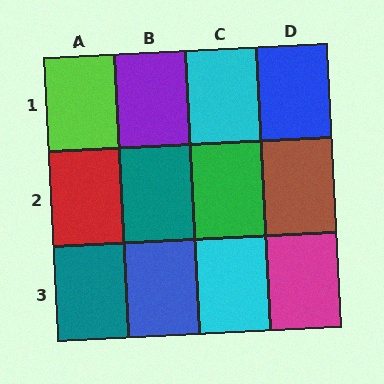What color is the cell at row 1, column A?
Lime.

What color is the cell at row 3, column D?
Magenta.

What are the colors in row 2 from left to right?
Red, teal, green, brown.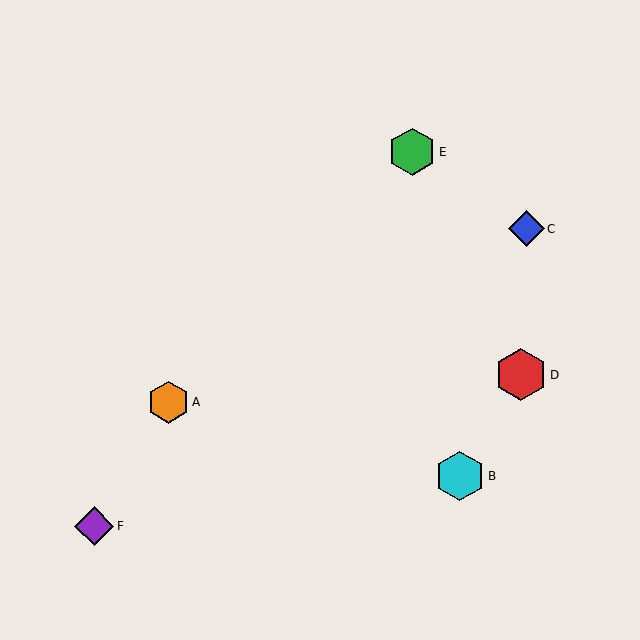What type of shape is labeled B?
Shape B is a cyan hexagon.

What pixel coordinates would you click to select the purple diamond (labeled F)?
Click at (94, 526) to select the purple diamond F.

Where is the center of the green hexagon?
The center of the green hexagon is at (412, 152).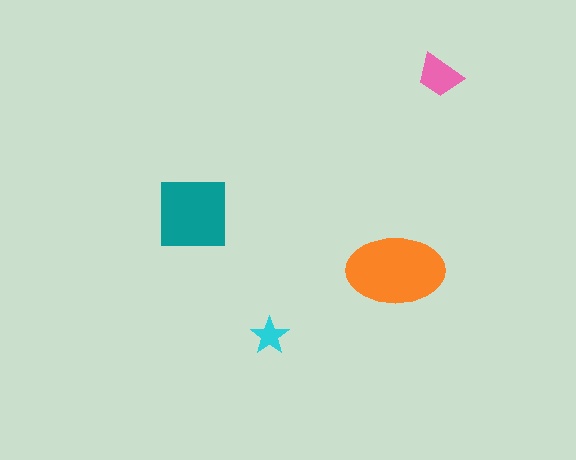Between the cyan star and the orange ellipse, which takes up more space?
The orange ellipse.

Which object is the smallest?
The cyan star.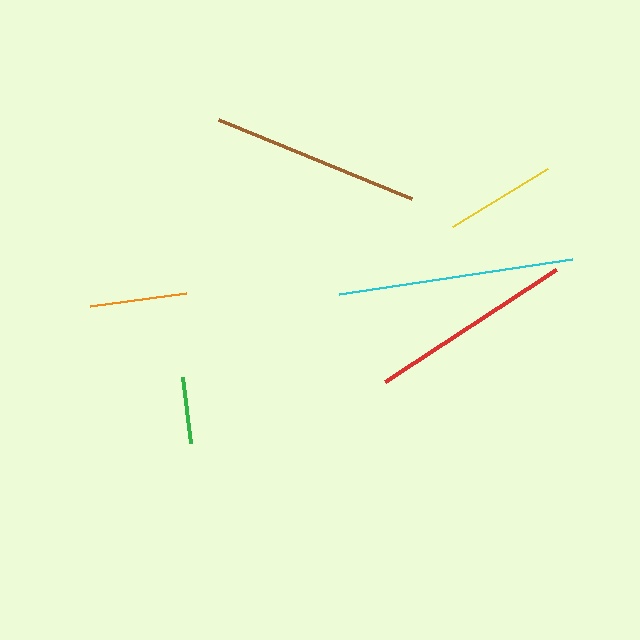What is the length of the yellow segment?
The yellow segment is approximately 111 pixels long.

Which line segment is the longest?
The cyan line is the longest at approximately 235 pixels.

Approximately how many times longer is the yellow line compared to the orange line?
The yellow line is approximately 1.2 times the length of the orange line.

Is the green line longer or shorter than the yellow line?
The yellow line is longer than the green line.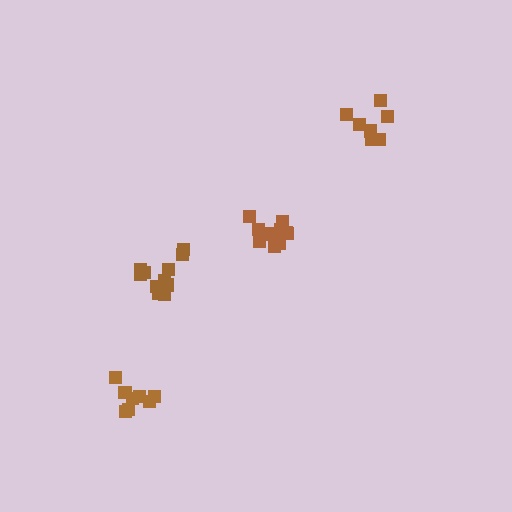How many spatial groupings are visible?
There are 4 spatial groupings.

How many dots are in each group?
Group 1: 7 dots, Group 2: 12 dots, Group 3: 8 dots, Group 4: 13 dots (40 total).